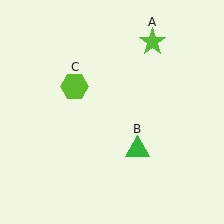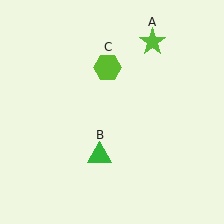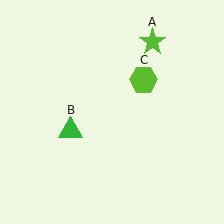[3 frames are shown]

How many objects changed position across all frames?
2 objects changed position: green triangle (object B), lime hexagon (object C).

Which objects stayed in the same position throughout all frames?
Lime star (object A) remained stationary.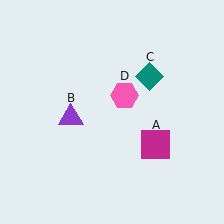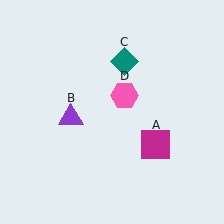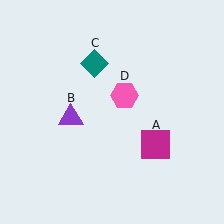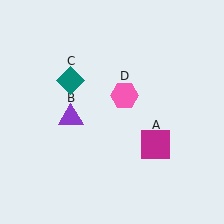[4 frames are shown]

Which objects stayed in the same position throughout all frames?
Magenta square (object A) and purple triangle (object B) and pink hexagon (object D) remained stationary.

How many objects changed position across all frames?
1 object changed position: teal diamond (object C).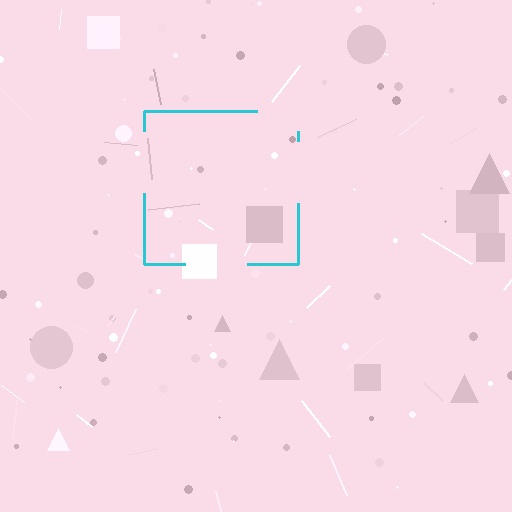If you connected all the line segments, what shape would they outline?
They would outline a square.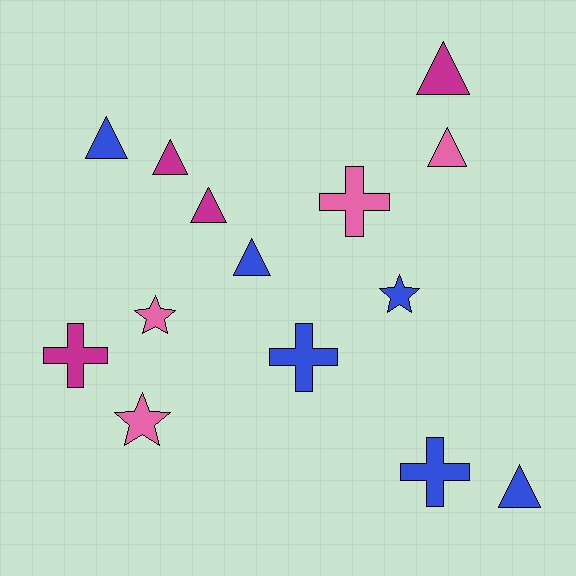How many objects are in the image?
There are 14 objects.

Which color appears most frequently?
Blue, with 6 objects.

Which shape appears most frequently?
Triangle, with 7 objects.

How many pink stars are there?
There are 2 pink stars.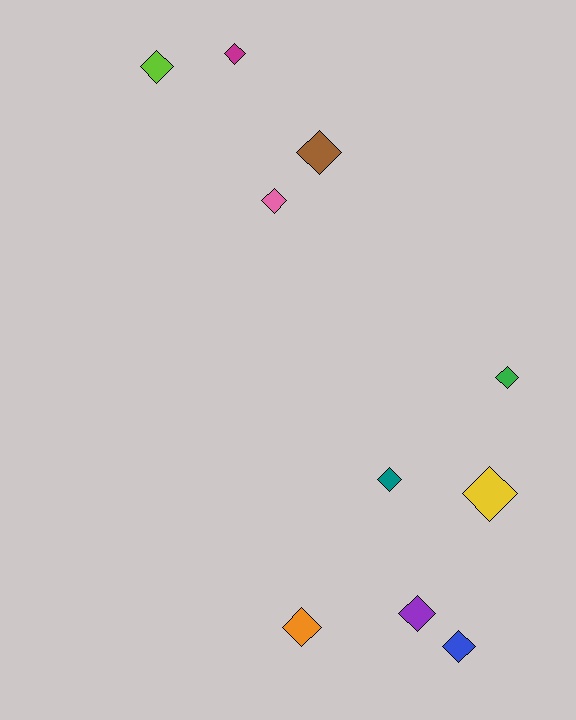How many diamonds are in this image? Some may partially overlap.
There are 10 diamonds.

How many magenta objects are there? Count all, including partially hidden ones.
There is 1 magenta object.